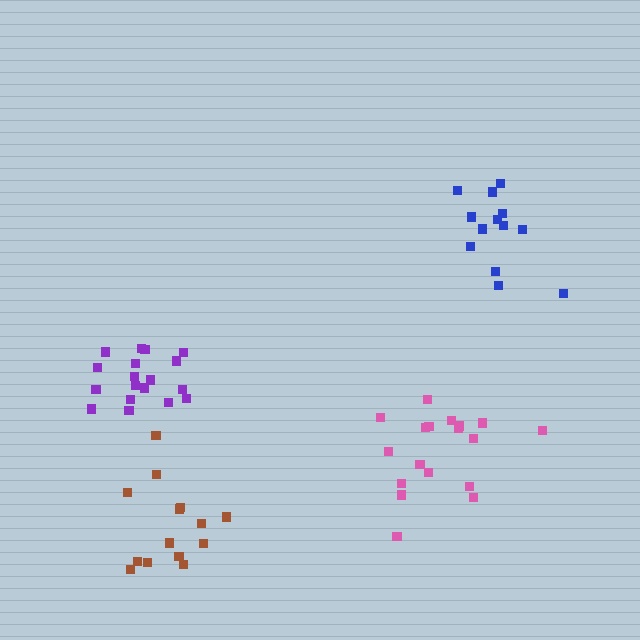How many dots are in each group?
Group 1: 13 dots, Group 2: 18 dots, Group 3: 18 dots, Group 4: 14 dots (63 total).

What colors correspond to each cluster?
The clusters are colored: blue, purple, pink, brown.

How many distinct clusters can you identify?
There are 4 distinct clusters.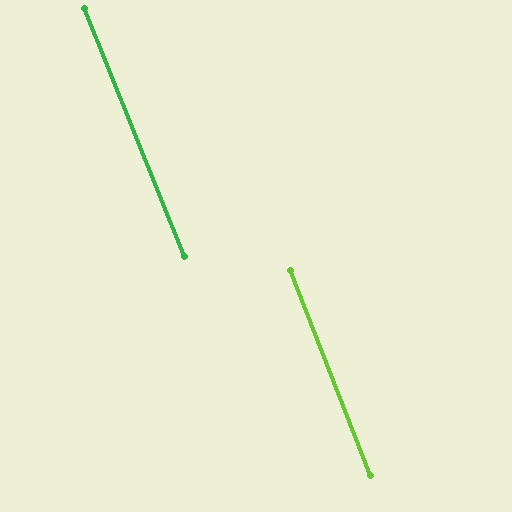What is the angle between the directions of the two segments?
Approximately 0 degrees.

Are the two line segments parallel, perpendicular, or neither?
Parallel — their directions differ by only 0.4°.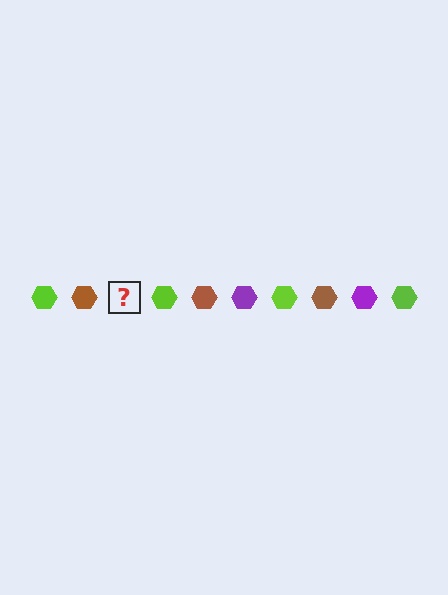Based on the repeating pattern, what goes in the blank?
The blank should be a purple hexagon.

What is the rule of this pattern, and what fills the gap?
The rule is that the pattern cycles through lime, brown, purple hexagons. The gap should be filled with a purple hexagon.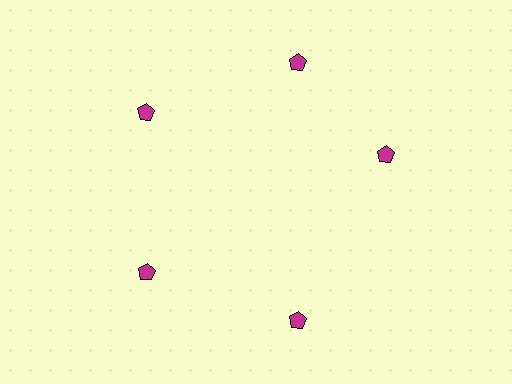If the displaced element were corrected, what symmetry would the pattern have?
It would have 5-fold rotational symmetry — the pattern would map onto itself every 72 degrees.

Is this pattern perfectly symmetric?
No. The 5 magenta pentagons are arranged in a ring, but one element near the 3 o'clock position is rotated out of alignment along the ring, breaking the 5-fold rotational symmetry.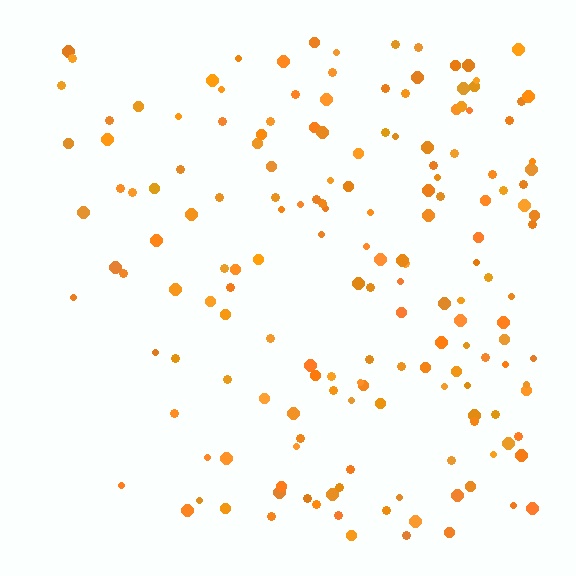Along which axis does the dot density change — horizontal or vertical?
Horizontal.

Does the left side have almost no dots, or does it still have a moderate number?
Still a moderate number, just noticeably fewer than the right.